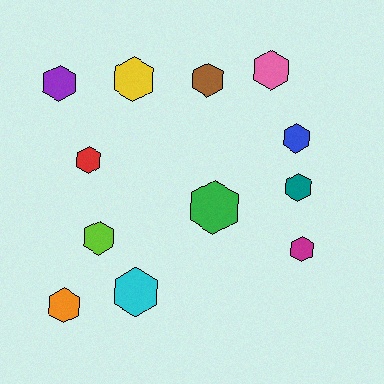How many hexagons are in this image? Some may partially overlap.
There are 12 hexagons.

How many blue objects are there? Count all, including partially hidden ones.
There is 1 blue object.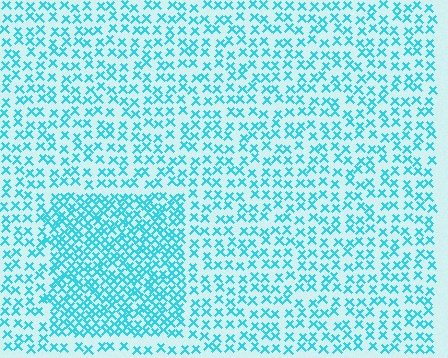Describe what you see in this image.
The image contains small cyan elements arranged at two different densities. A rectangle-shaped region is visible where the elements are more densely packed than the surrounding area.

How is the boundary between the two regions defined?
The boundary is defined by a change in element density (approximately 2.0x ratio). All elements are the same color, size, and shape.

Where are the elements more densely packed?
The elements are more densely packed inside the rectangle boundary.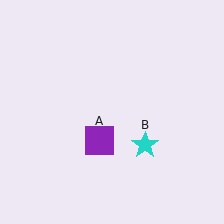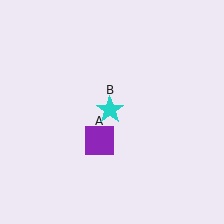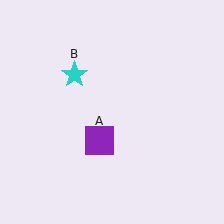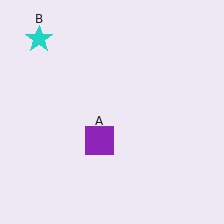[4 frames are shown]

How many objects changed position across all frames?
1 object changed position: cyan star (object B).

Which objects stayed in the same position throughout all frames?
Purple square (object A) remained stationary.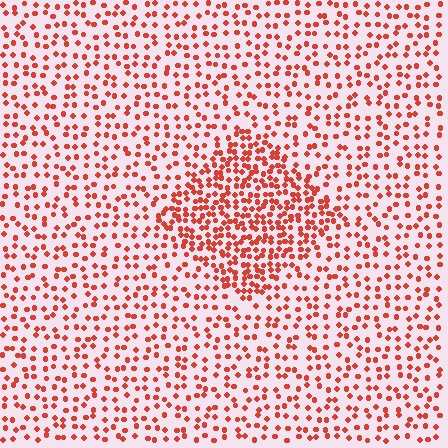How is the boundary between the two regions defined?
The boundary is defined by a change in element density (approximately 2.0x ratio). All elements are the same color, size, and shape.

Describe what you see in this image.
The image contains small red elements arranged at two different densities. A diamond-shaped region is visible where the elements are more densely packed than the surrounding area.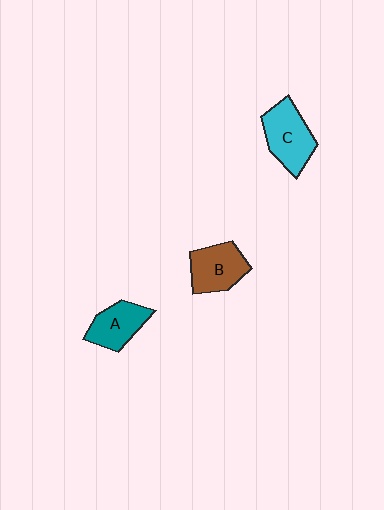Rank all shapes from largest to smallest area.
From largest to smallest: C (cyan), B (brown), A (teal).